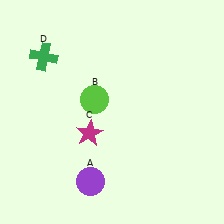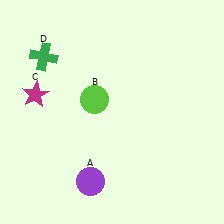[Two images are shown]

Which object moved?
The magenta star (C) moved left.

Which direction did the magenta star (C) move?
The magenta star (C) moved left.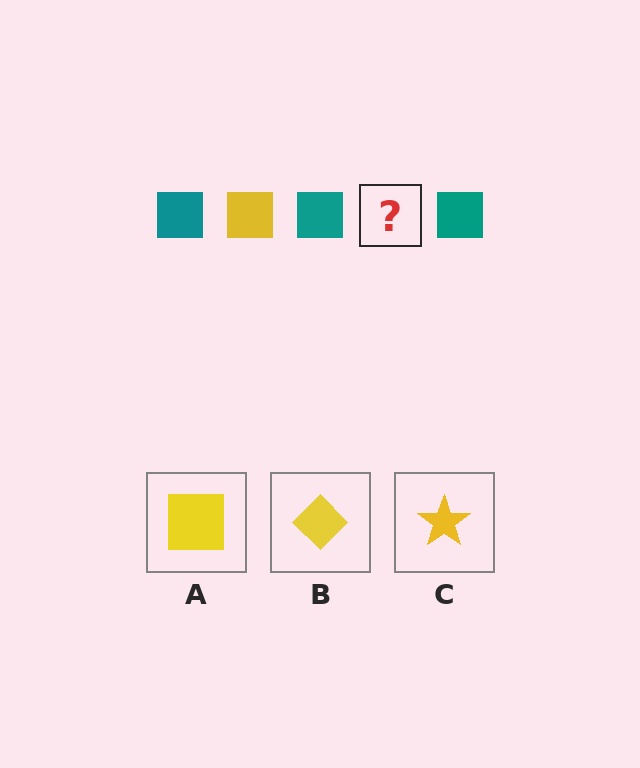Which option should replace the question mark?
Option A.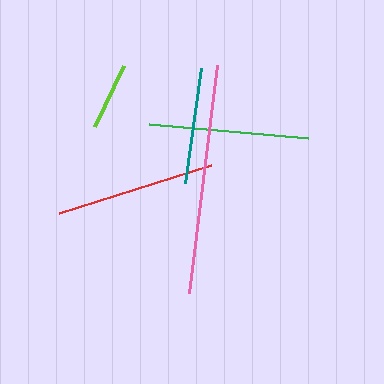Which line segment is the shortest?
The lime line is the shortest at approximately 69 pixels.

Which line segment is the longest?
The pink line is the longest at approximately 230 pixels.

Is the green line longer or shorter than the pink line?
The pink line is longer than the green line.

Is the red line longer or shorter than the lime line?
The red line is longer than the lime line.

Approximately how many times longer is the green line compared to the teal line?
The green line is approximately 1.4 times the length of the teal line.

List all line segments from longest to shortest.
From longest to shortest: pink, green, red, teal, lime.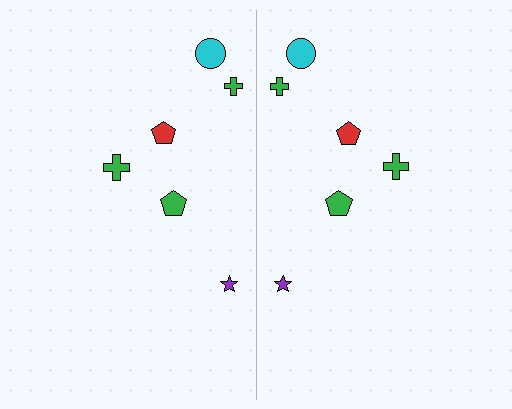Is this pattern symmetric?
Yes, this pattern has bilateral (reflection) symmetry.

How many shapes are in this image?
There are 12 shapes in this image.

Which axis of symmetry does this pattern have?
The pattern has a vertical axis of symmetry running through the center of the image.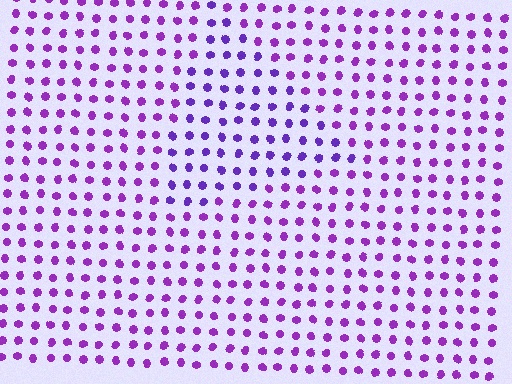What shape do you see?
I see a triangle.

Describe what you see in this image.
The image is filled with small purple elements in a uniform arrangement. A triangle-shaped region is visible where the elements are tinted to a slightly different hue, forming a subtle color boundary.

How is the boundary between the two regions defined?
The boundary is defined purely by a slight shift in hue (about 22 degrees). Spacing, size, and orientation are identical on both sides.